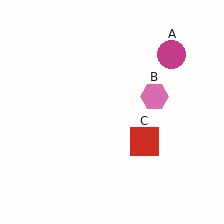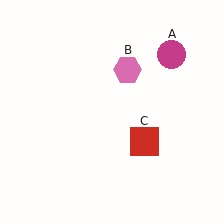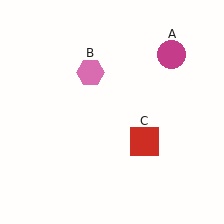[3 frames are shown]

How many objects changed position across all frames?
1 object changed position: pink hexagon (object B).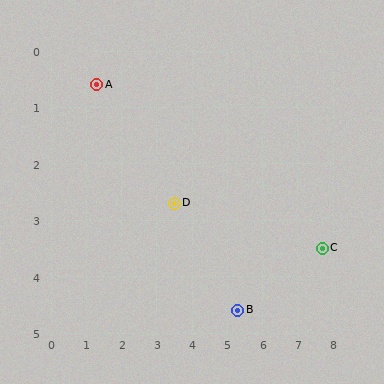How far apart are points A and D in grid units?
Points A and D are about 3.0 grid units apart.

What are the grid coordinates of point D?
Point D is at approximately (3.5, 2.7).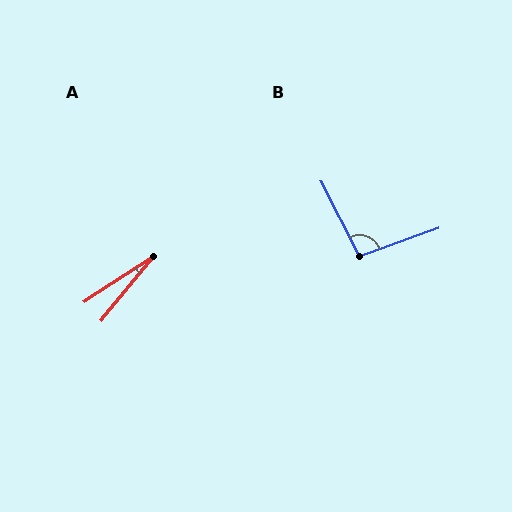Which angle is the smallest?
A, at approximately 18 degrees.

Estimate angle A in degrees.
Approximately 18 degrees.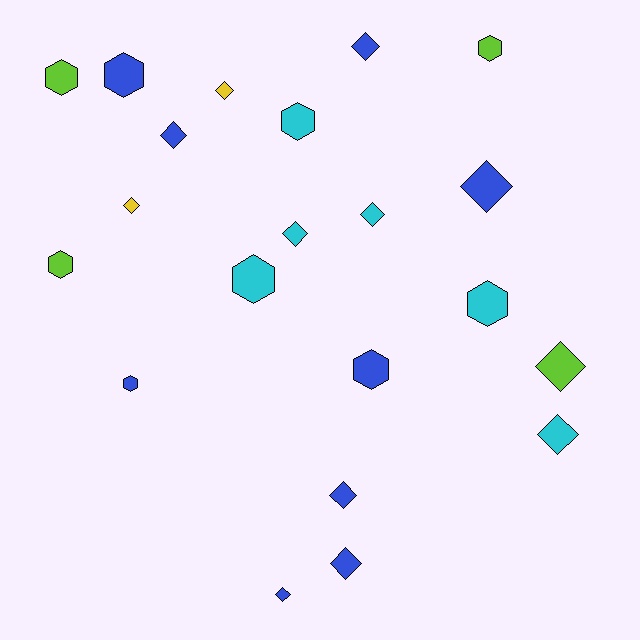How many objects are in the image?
There are 21 objects.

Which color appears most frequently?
Blue, with 9 objects.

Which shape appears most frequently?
Diamond, with 12 objects.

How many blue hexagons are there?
There are 3 blue hexagons.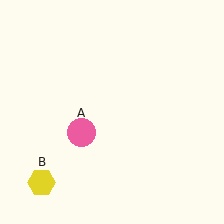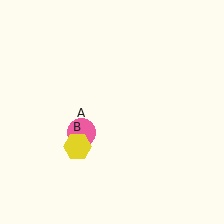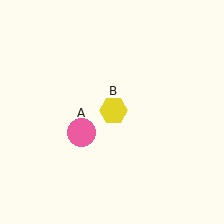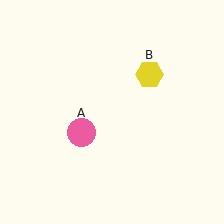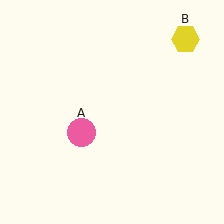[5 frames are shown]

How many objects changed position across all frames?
1 object changed position: yellow hexagon (object B).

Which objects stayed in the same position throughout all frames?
Pink circle (object A) remained stationary.